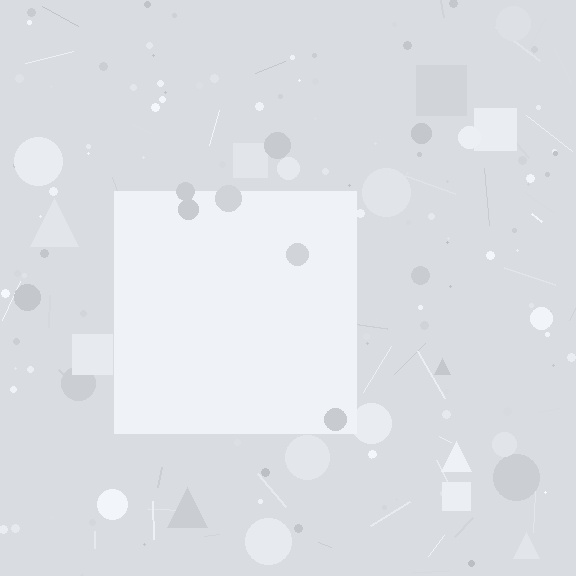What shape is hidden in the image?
A square is hidden in the image.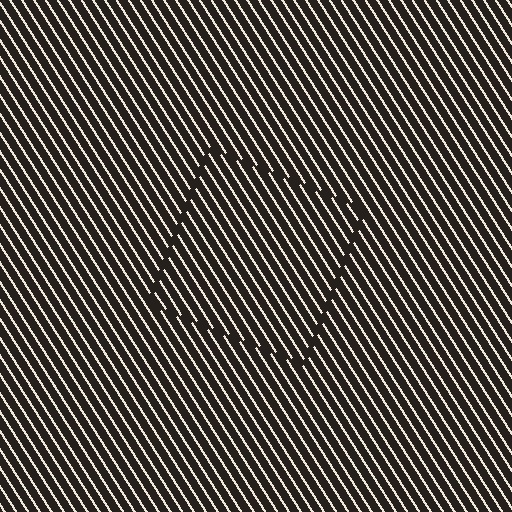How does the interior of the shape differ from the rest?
The interior of the shape contains the same grating, shifted by half a period — the contour is defined by the phase discontinuity where line-ends from the inner and outer gratings abut.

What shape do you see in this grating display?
An illusory square. The interior of the shape contains the same grating, shifted by half a period — the contour is defined by the phase discontinuity where line-ends from the inner and outer gratings abut.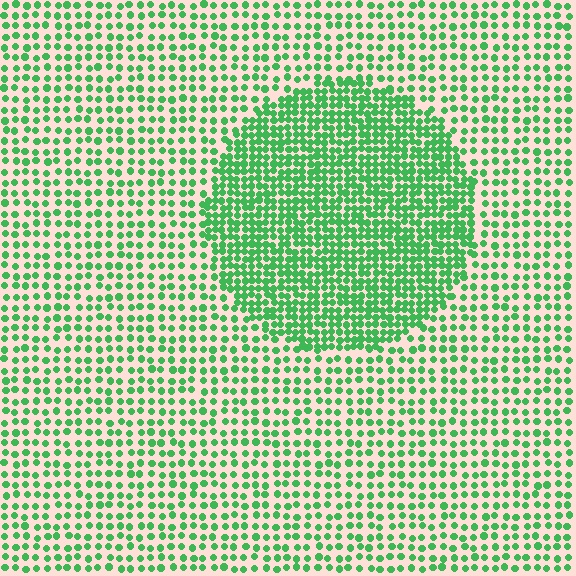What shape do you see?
I see a circle.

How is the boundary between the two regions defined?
The boundary is defined by a change in element density (approximately 2.0x ratio). All elements are the same color, size, and shape.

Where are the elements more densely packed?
The elements are more densely packed inside the circle boundary.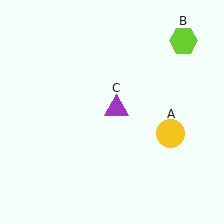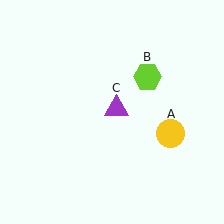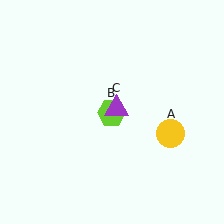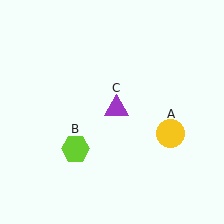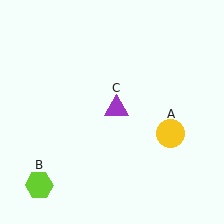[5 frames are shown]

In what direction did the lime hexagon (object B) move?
The lime hexagon (object B) moved down and to the left.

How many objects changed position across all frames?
1 object changed position: lime hexagon (object B).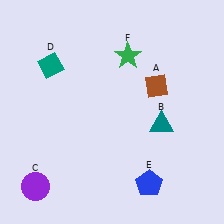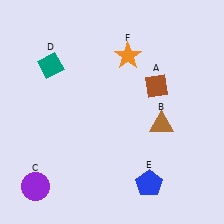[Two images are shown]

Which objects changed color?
B changed from teal to brown. F changed from green to orange.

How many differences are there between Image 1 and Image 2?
There are 2 differences between the two images.